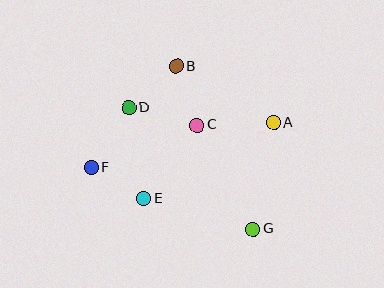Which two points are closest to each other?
Points E and F are closest to each other.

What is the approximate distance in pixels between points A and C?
The distance between A and C is approximately 76 pixels.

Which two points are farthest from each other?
Points A and F are farthest from each other.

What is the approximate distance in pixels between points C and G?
The distance between C and G is approximately 118 pixels.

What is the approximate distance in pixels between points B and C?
The distance between B and C is approximately 62 pixels.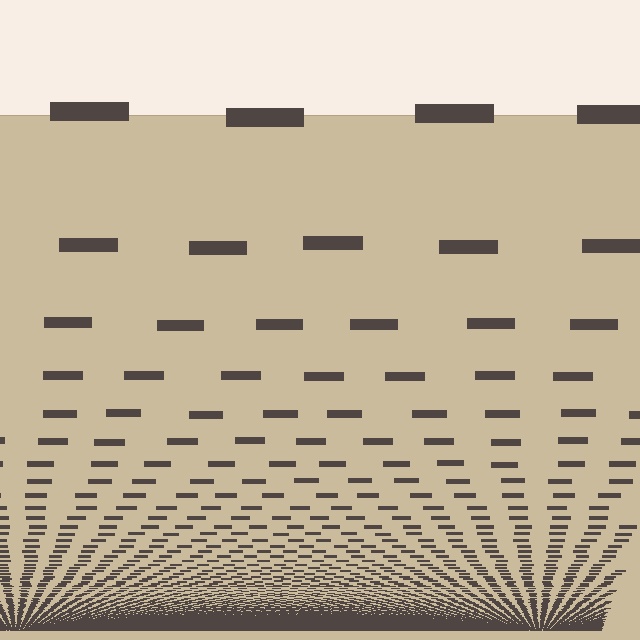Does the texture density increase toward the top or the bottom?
Density increases toward the bottom.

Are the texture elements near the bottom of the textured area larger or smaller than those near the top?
Smaller. The gradient is inverted — elements near the bottom are smaller and denser.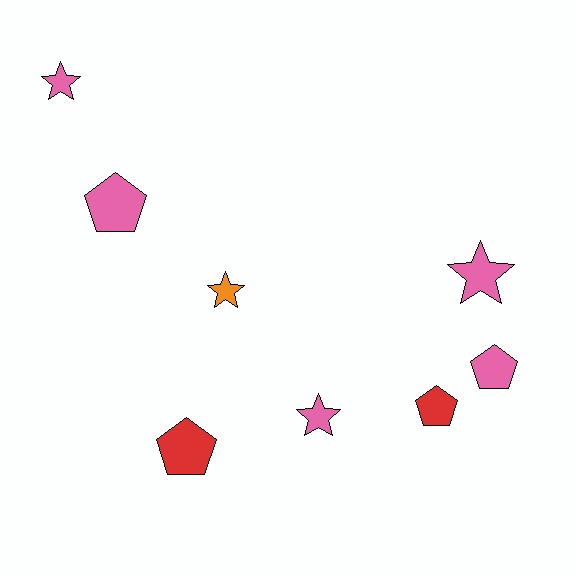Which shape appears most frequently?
Pentagon, with 4 objects.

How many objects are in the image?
There are 8 objects.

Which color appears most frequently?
Pink, with 5 objects.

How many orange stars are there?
There is 1 orange star.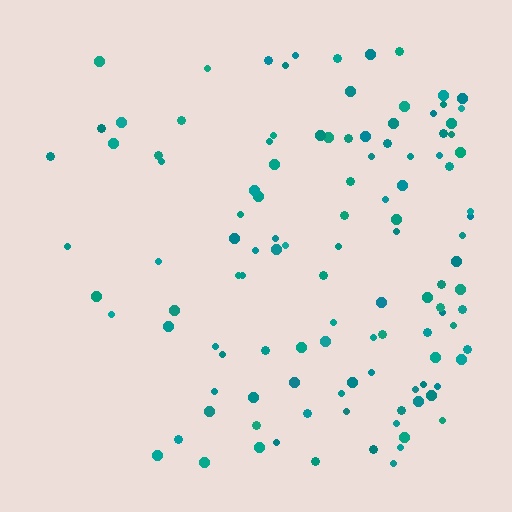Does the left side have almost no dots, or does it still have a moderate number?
Still a moderate number, just noticeably fewer than the right.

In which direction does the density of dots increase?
From left to right, with the right side densest.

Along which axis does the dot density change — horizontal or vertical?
Horizontal.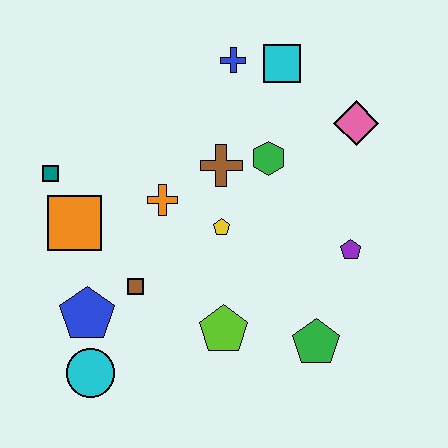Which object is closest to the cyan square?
The blue cross is closest to the cyan square.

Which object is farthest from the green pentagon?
The teal square is farthest from the green pentagon.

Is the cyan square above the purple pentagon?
Yes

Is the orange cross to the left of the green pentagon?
Yes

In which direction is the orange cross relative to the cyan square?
The orange cross is below the cyan square.